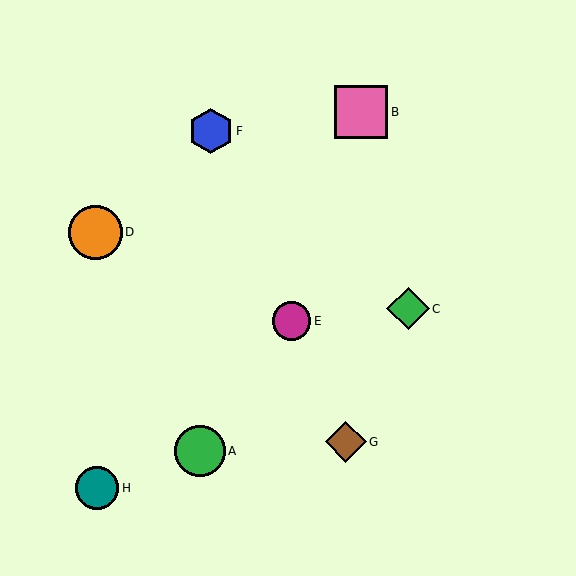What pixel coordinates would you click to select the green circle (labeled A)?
Click at (200, 451) to select the green circle A.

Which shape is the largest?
The orange circle (labeled D) is the largest.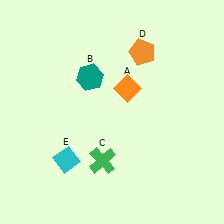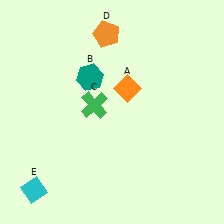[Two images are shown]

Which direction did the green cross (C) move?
The green cross (C) moved up.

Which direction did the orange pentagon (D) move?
The orange pentagon (D) moved left.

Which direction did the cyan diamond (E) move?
The cyan diamond (E) moved left.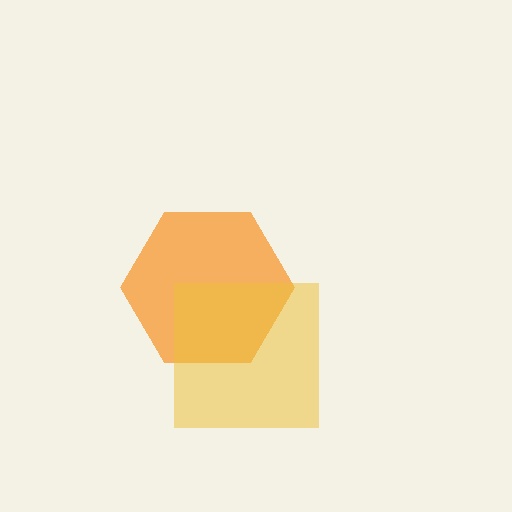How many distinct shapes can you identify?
There are 2 distinct shapes: an orange hexagon, a yellow square.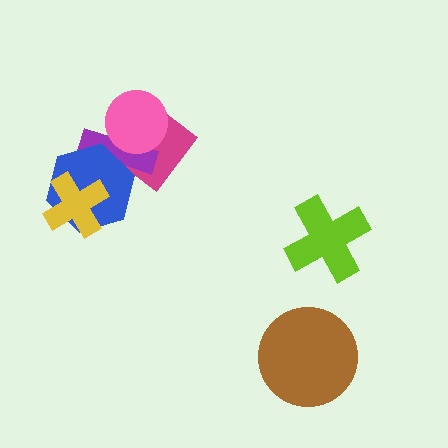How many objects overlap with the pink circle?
2 objects overlap with the pink circle.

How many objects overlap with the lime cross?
0 objects overlap with the lime cross.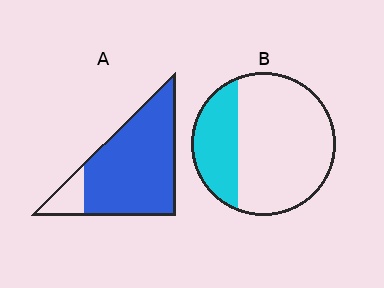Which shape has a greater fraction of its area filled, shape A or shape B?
Shape A.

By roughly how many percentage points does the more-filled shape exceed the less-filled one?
By roughly 60 percentage points (A over B).